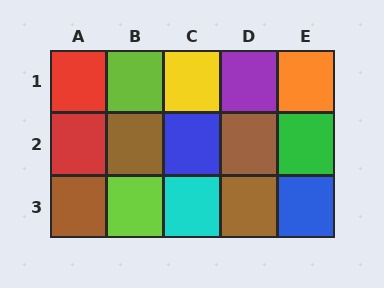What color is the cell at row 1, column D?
Purple.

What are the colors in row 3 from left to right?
Brown, lime, cyan, brown, blue.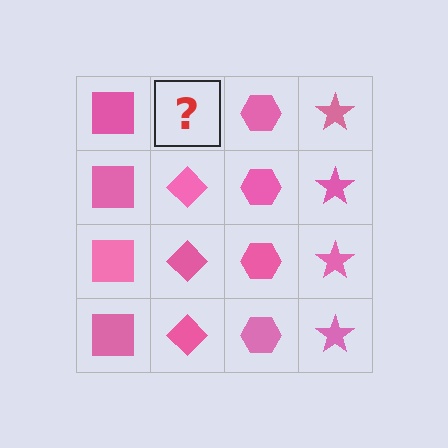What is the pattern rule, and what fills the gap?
The rule is that each column has a consistent shape. The gap should be filled with a pink diamond.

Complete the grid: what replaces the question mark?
The question mark should be replaced with a pink diamond.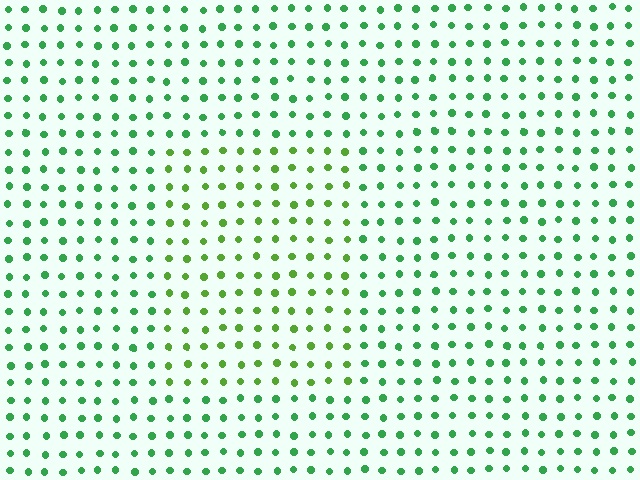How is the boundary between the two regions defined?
The boundary is defined purely by a slight shift in hue (about 31 degrees). Spacing, size, and orientation are identical on both sides.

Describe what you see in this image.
The image is filled with small green elements in a uniform arrangement. A rectangle-shaped region is visible where the elements are tinted to a slightly different hue, forming a subtle color boundary.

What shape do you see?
I see a rectangle.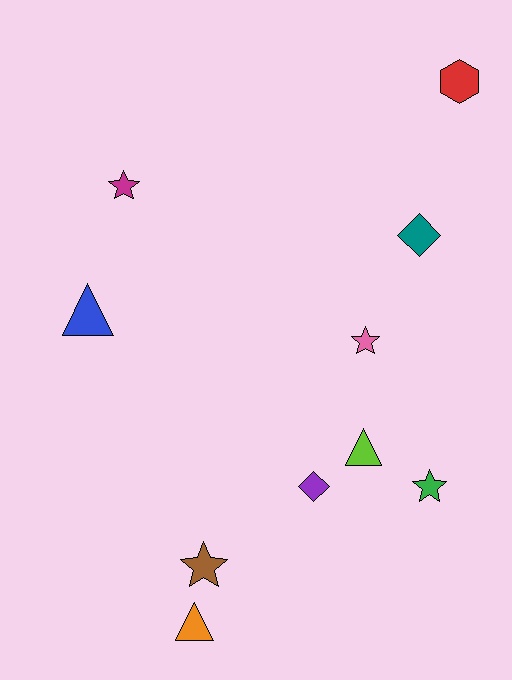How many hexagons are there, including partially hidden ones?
There is 1 hexagon.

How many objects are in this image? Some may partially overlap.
There are 10 objects.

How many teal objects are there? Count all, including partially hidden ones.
There is 1 teal object.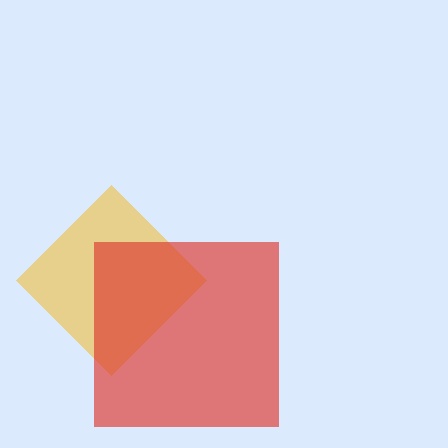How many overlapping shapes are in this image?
There are 2 overlapping shapes in the image.